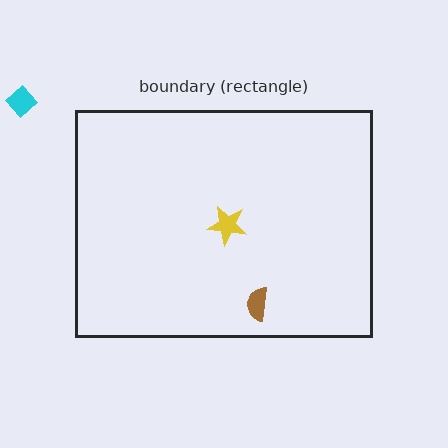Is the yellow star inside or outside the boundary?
Inside.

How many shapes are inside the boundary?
2 inside, 1 outside.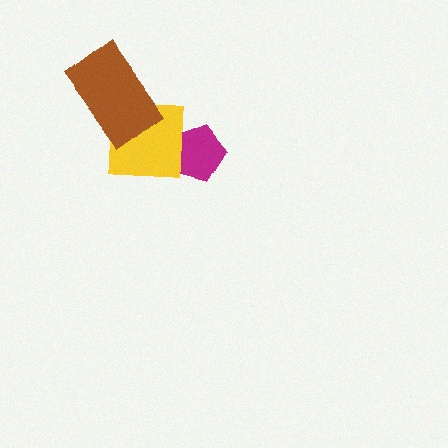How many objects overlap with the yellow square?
2 objects overlap with the yellow square.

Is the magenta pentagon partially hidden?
Yes, it is partially covered by another shape.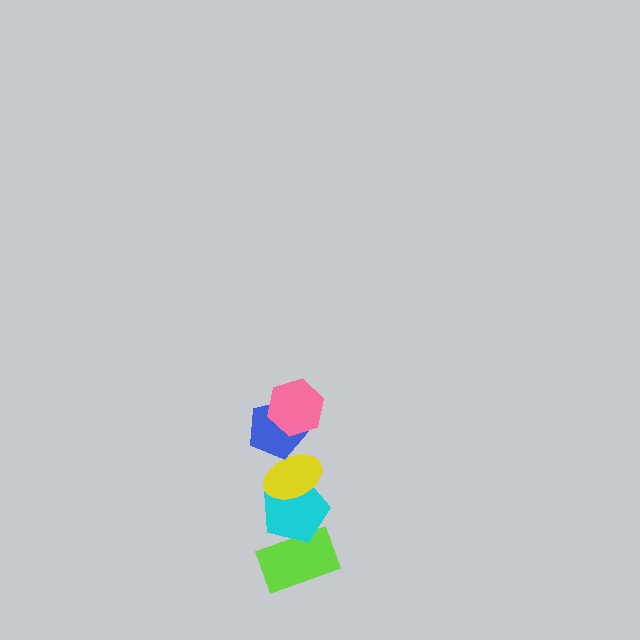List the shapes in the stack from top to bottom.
From top to bottom: the pink hexagon, the blue pentagon, the yellow ellipse, the cyan pentagon, the lime rectangle.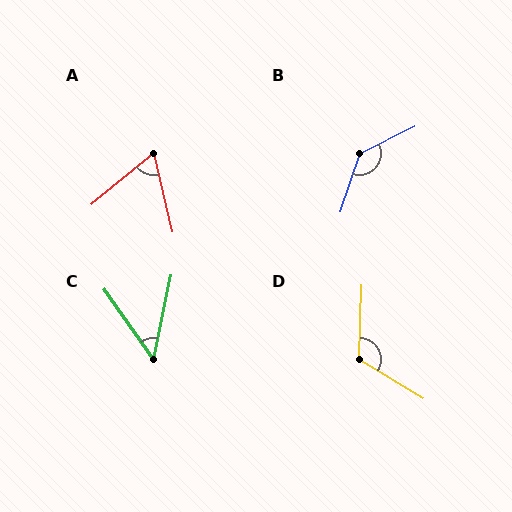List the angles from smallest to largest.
C (47°), A (64°), D (120°), B (135°).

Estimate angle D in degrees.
Approximately 120 degrees.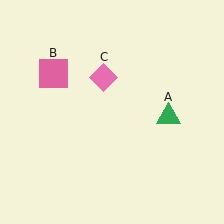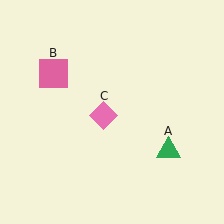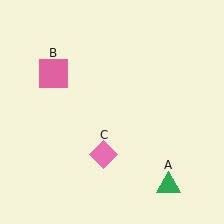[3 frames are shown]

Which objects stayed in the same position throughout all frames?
Pink square (object B) remained stationary.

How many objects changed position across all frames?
2 objects changed position: green triangle (object A), pink diamond (object C).